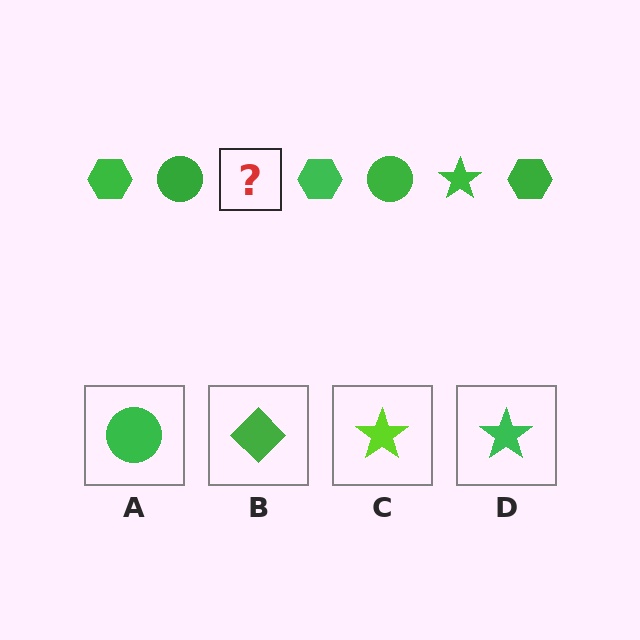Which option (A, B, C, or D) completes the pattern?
D.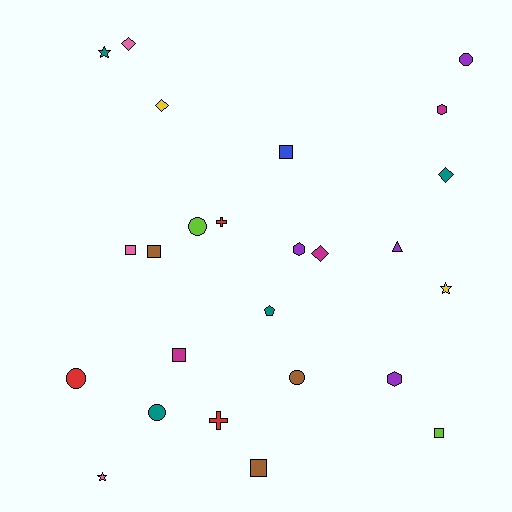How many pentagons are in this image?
There is 1 pentagon.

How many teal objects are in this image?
There are 4 teal objects.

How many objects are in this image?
There are 25 objects.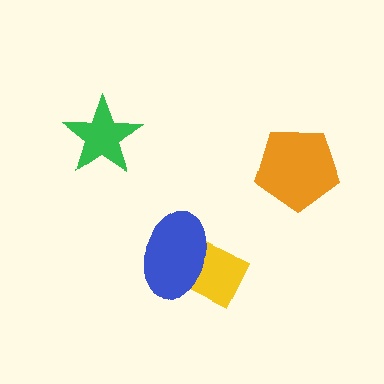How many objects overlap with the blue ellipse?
1 object overlaps with the blue ellipse.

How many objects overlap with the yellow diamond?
1 object overlaps with the yellow diamond.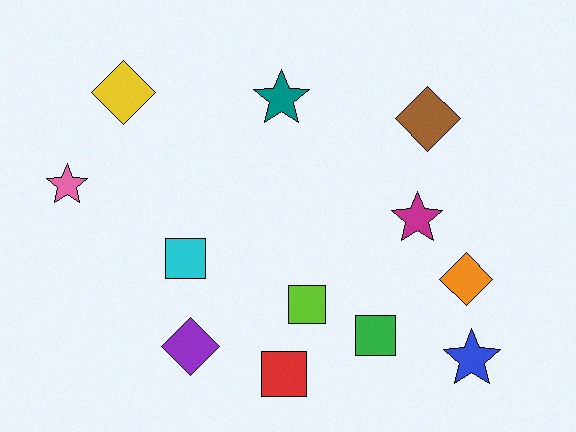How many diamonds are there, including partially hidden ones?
There are 4 diamonds.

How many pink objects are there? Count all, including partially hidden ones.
There is 1 pink object.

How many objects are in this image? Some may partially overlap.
There are 12 objects.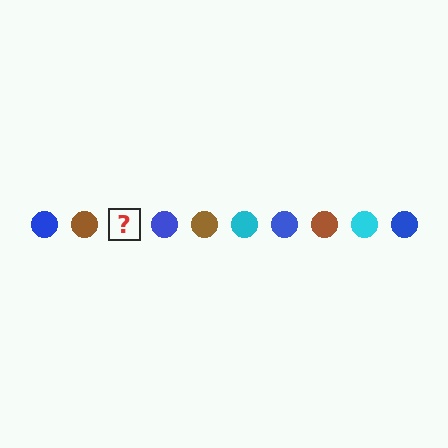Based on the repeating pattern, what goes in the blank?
The blank should be a cyan circle.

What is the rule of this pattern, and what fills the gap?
The rule is that the pattern cycles through blue, brown, cyan circles. The gap should be filled with a cyan circle.